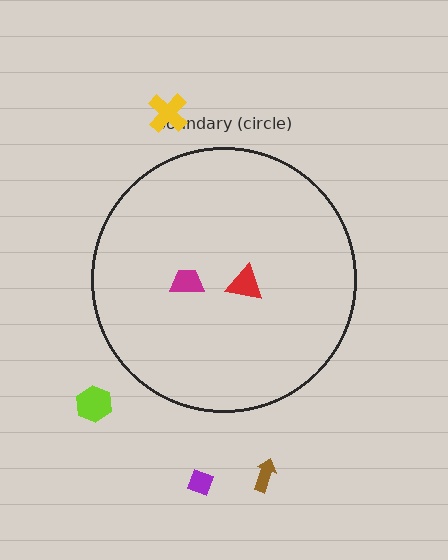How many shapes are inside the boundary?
2 inside, 4 outside.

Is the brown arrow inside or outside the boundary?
Outside.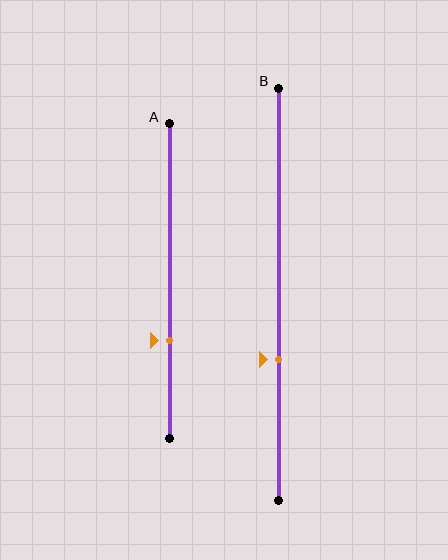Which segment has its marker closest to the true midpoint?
Segment B has its marker closest to the true midpoint.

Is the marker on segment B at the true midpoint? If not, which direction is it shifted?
No, the marker on segment B is shifted downward by about 16% of the segment length.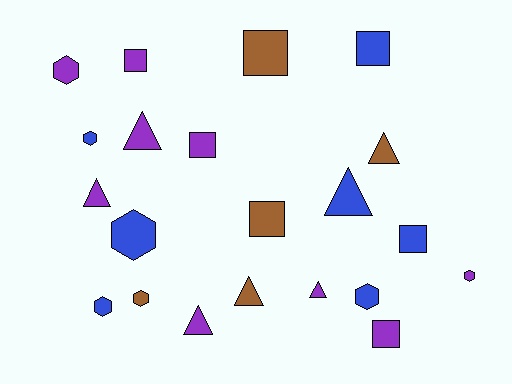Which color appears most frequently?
Purple, with 9 objects.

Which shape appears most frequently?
Square, with 7 objects.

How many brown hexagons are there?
There is 1 brown hexagon.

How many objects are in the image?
There are 21 objects.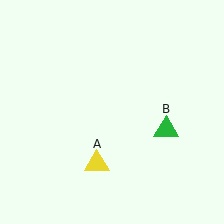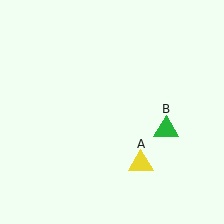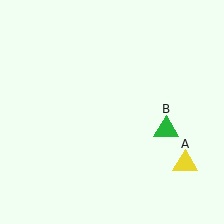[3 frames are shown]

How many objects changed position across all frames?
1 object changed position: yellow triangle (object A).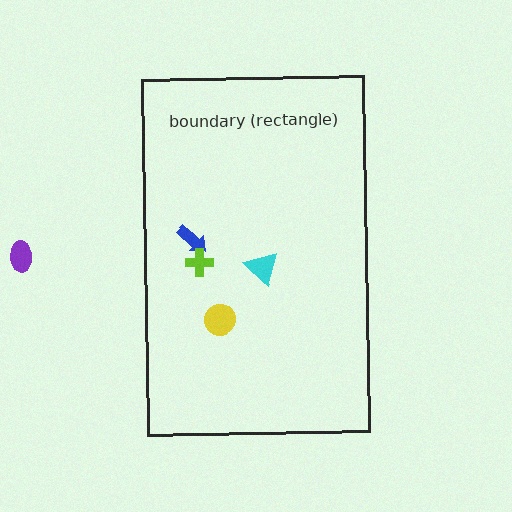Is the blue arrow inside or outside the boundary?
Inside.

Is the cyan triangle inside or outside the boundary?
Inside.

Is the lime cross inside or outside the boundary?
Inside.